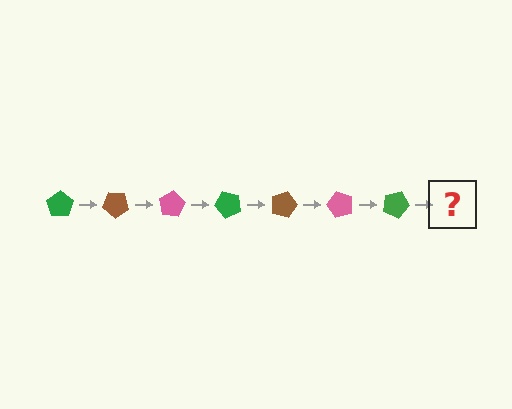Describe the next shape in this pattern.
It should be a brown pentagon, rotated 280 degrees from the start.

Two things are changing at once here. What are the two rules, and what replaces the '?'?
The two rules are that it rotates 40 degrees each step and the color cycles through green, brown, and pink. The '?' should be a brown pentagon, rotated 280 degrees from the start.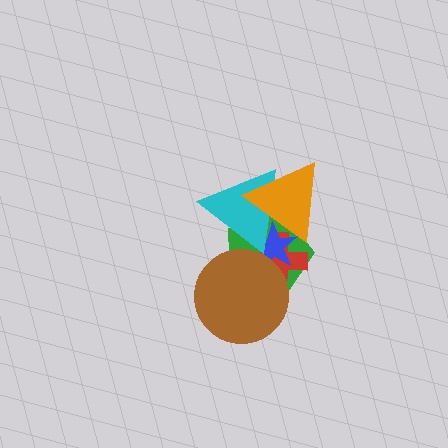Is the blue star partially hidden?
Yes, it is partially covered by another shape.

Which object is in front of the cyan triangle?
The orange triangle is in front of the cyan triangle.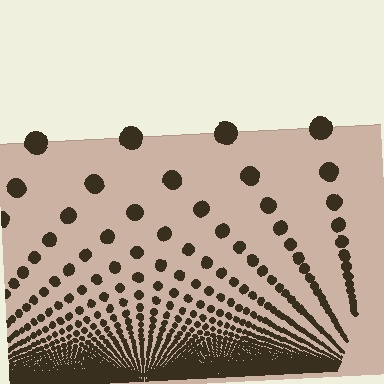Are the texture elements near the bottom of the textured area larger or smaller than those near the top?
Smaller. The gradient is inverted — elements near the bottom are smaller and denser.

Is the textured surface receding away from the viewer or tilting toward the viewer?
The surface appears to tilt toward the viewer. Texture elements get larger and sparser toward the top.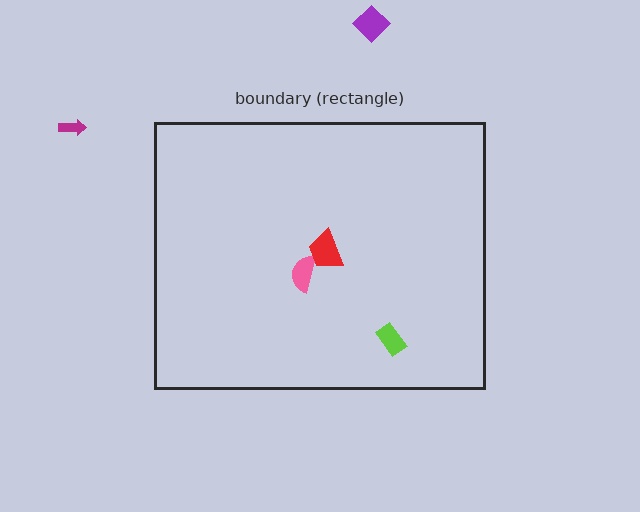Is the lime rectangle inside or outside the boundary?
Inside.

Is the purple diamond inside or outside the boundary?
Outside.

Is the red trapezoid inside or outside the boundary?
Inside.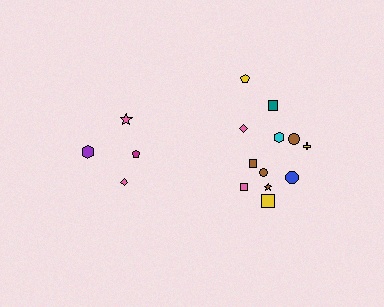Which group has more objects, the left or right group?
The right group.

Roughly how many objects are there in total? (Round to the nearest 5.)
Roughly 15 objects in total.